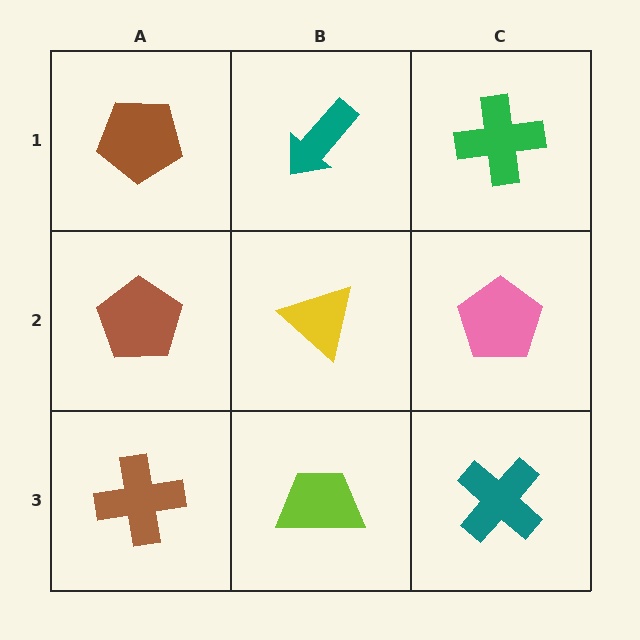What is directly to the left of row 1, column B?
A brown pentagon.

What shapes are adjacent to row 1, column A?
A brown pentagon (row 2, column A), a teal arrow (row 1, column B).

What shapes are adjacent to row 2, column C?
A green cross (row 1, column C), a teal cross (row 3, column C), a yellow triangle (row 2, column B).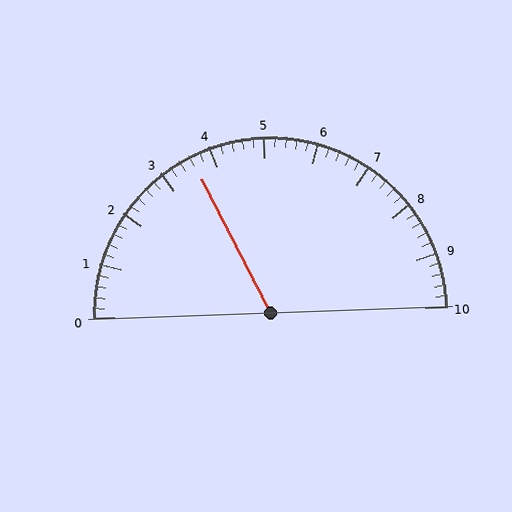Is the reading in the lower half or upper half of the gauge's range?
The reading is in the lower half of the range (0 to 10).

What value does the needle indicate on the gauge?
The needle indicates approximately 3.6.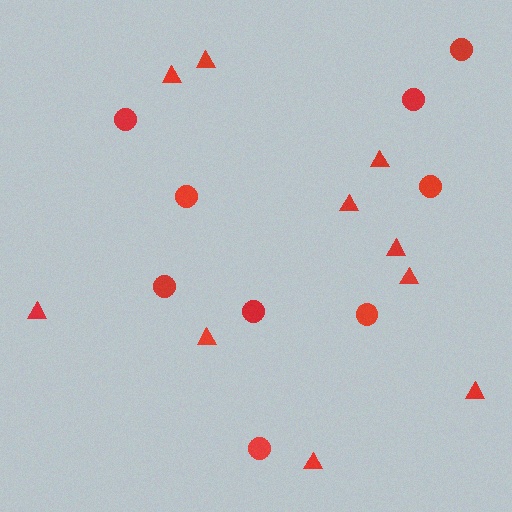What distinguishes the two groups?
There are 2 groups: one group of triangles (10) and one group of circles (9).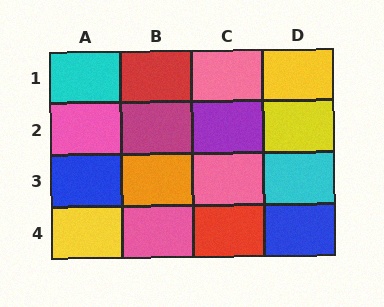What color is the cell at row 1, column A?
Cyan.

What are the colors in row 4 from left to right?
Yellow, pink, red, blue.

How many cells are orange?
1 cell is orange.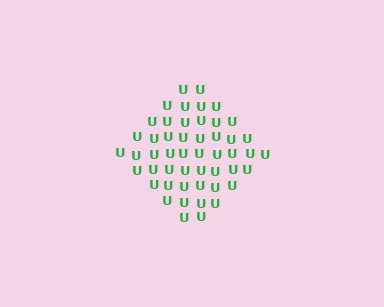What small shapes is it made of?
It is made of small letter U's.